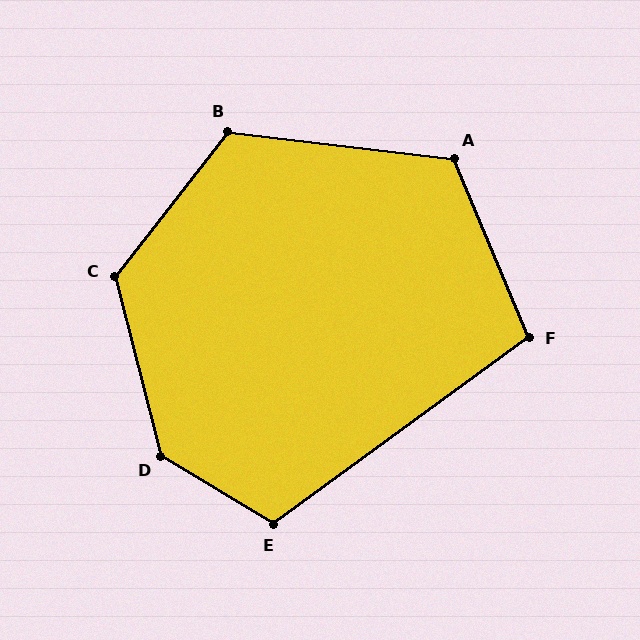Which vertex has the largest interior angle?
D, at approximately 135 degrees.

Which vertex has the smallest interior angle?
F, at approximately 103 degrees.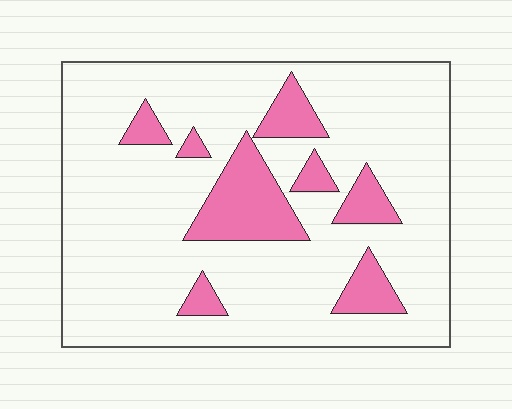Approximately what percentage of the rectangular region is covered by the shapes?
Approximately 15%.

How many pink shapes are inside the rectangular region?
8.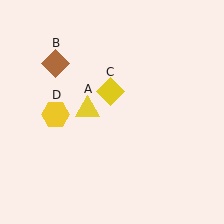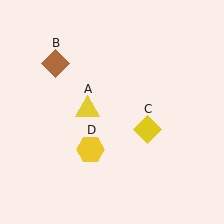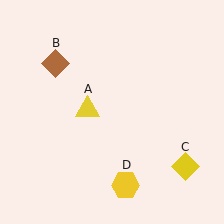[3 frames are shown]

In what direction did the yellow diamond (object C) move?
The yellow diamond (object C) moved down and to the right.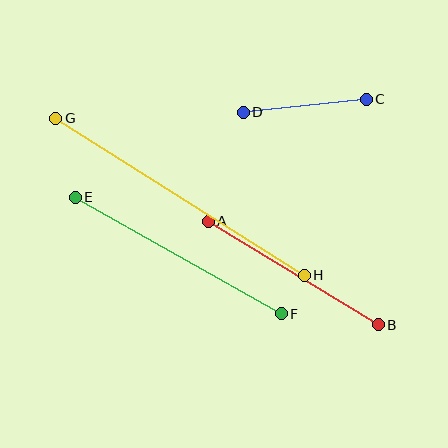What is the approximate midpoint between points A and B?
The midpoint is at approximately (293, 273) pixels.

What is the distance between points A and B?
The distance is approximately 199 pixels.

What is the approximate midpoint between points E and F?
The midpoint is at approximately (178, 256) pixels.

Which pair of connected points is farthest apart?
Points G and H are farthest apart.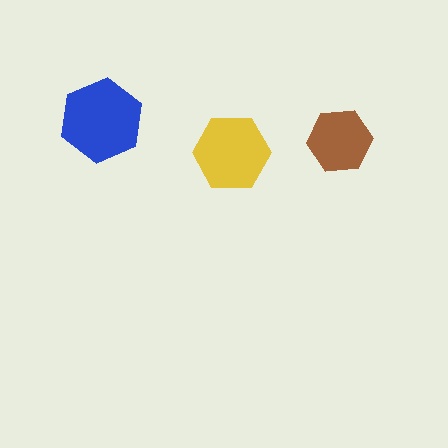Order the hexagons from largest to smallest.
the blue one, the yellow one, the brown one.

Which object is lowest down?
The yellow hexagon is bottommost.